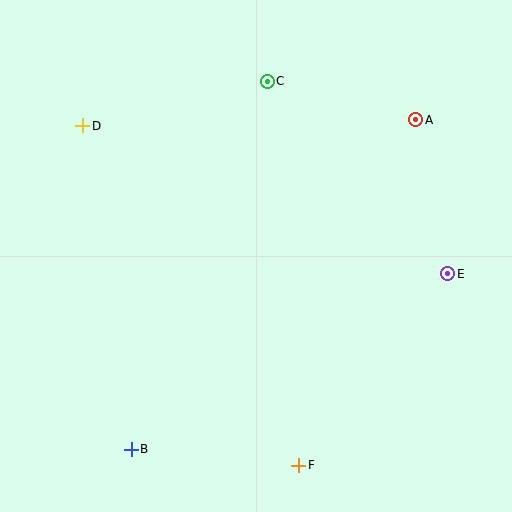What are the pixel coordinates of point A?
Point A is at (416, 120).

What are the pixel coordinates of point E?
Point E is at (448, 274).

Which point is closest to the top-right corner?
Point A is closest to the top-right corner.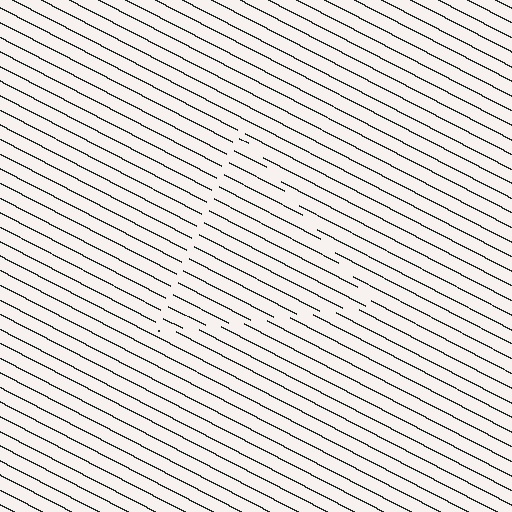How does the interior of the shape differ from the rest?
The interior of the shape contains the same grating, shifted by half a period — the contour is defined by the phase discontinuity where line-ends from the inner and outer gratings abut.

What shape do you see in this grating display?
An illusory triangle. The interior of the shape contains the same grating, shifted by half a period — the contour is defined by the phase discontinuity where line-ends from the inner and outer gratings abut.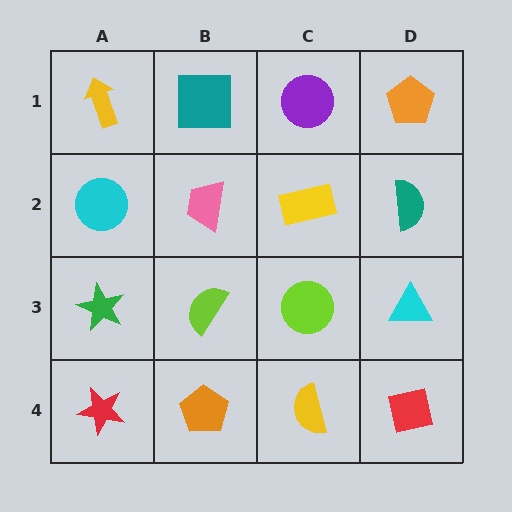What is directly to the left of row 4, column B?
A red star.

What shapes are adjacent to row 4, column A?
A green star (row 3, column A), an orange pentagon (row 4, column B).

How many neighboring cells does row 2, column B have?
4.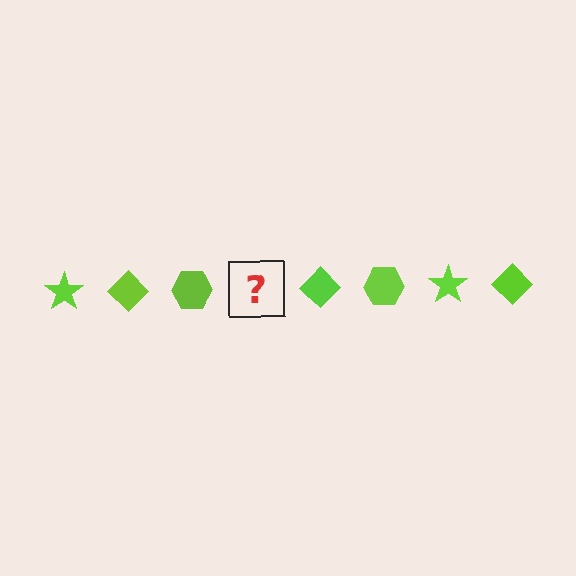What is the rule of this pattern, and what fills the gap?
The rule is that the pattern cycles through star, diamond, hexagon shapes in lime. The gap should be filled with a lime star.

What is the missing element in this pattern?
The missing element is a lime star.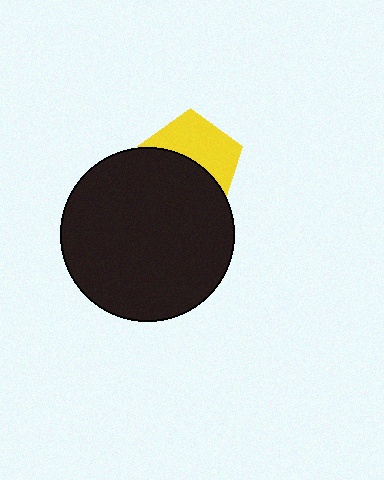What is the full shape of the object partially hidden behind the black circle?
The partially hidden object is a yellow pentagon.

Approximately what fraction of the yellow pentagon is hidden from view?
Roughly 51% of the yellow pentagon is hidden behind the black circle.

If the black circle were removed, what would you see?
You would see the complete yellow pentagon.